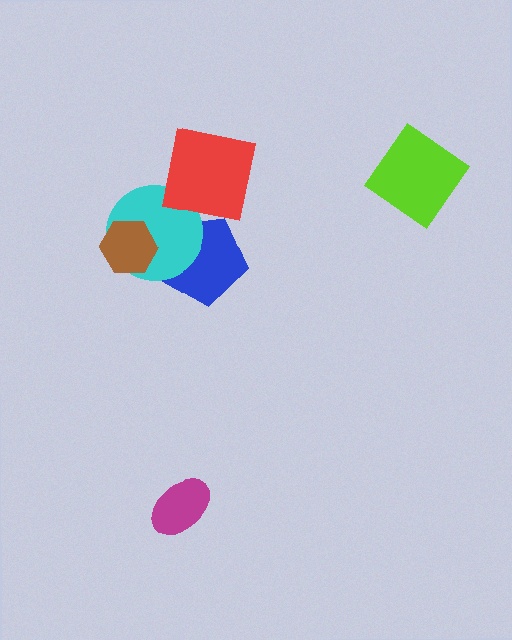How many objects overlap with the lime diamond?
0 objects overlap with the lime diamond.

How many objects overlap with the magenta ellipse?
0 objects overlap with the magenta ellipse.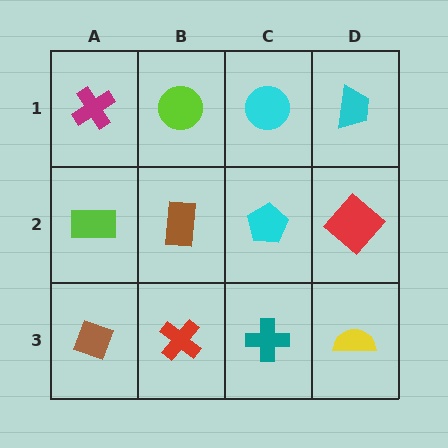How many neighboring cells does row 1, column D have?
2.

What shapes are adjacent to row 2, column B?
A lime circle (row 1, column B), a red cross (row 3, column B), a lime rectangle (row 2, column A), a cyan pentagon (row 2, column C).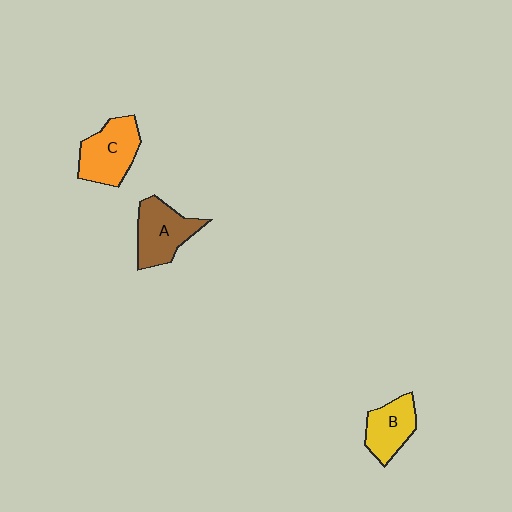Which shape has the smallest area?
Shape B (yellow).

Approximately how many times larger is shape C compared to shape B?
Approximately 1.3 times.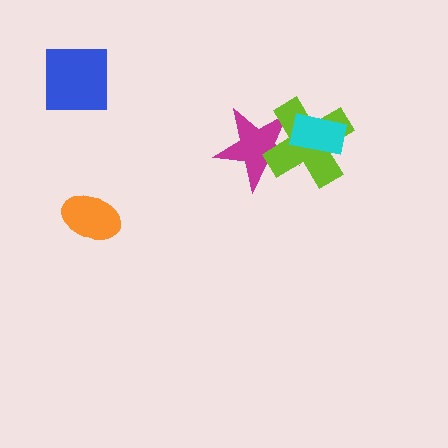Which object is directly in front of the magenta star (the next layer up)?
The lime cross is directly in front of the magenta star.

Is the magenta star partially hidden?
Yes, it is partially covered by another shape.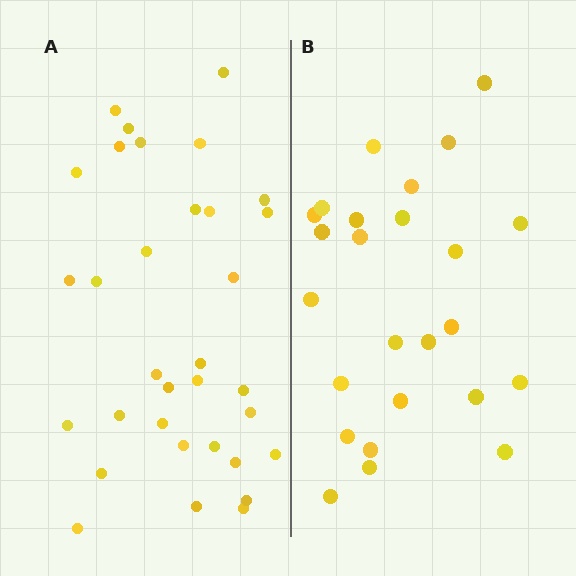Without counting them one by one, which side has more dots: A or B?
Region A (the left region) has more dots.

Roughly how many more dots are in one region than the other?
Region A has roughly 8 or so more dots than region B.